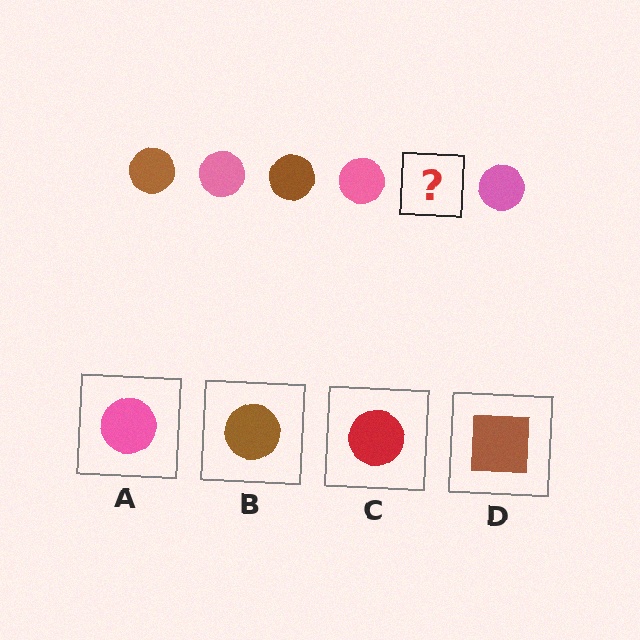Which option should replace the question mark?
Option B.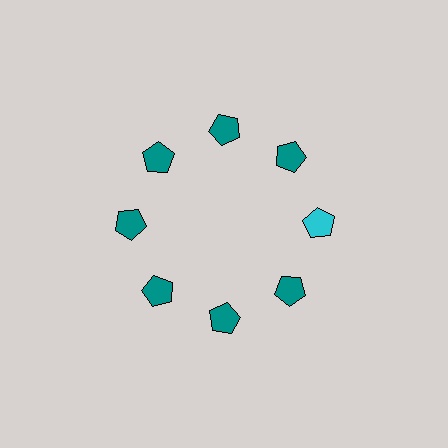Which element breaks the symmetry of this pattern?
The cyan pentagon at roughly the 3 o'clock position breaks the symmetry. All other shapes are teal pentagons.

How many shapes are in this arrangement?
There are 8 shapes arranged in a ring pattern.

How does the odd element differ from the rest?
It has a different color: cyan instead of teal.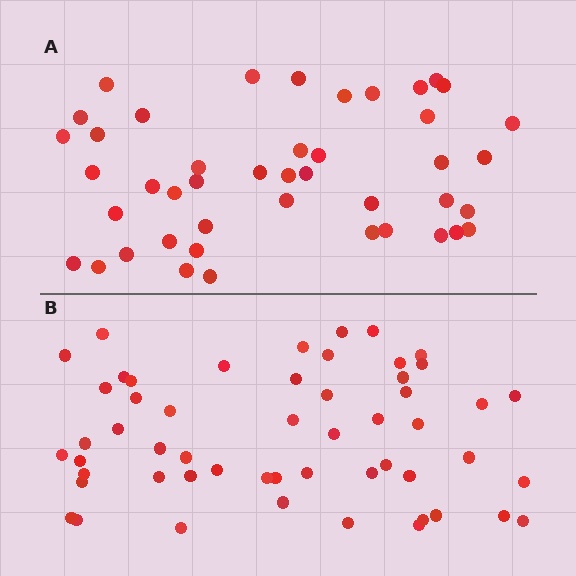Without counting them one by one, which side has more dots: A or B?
Region B (the bottom region) has more dots.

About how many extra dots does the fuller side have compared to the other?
Region B has roughly 10 or so more dots than region A.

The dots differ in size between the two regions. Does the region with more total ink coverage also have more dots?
No. Region A has more total ink coverage because its dots are larger, but region B actually contains more individual dots. Total area can be misleading — the number of items is what matters here.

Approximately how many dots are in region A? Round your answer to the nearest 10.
About 40 dots. (The exact count is 44, which rounds to 40.)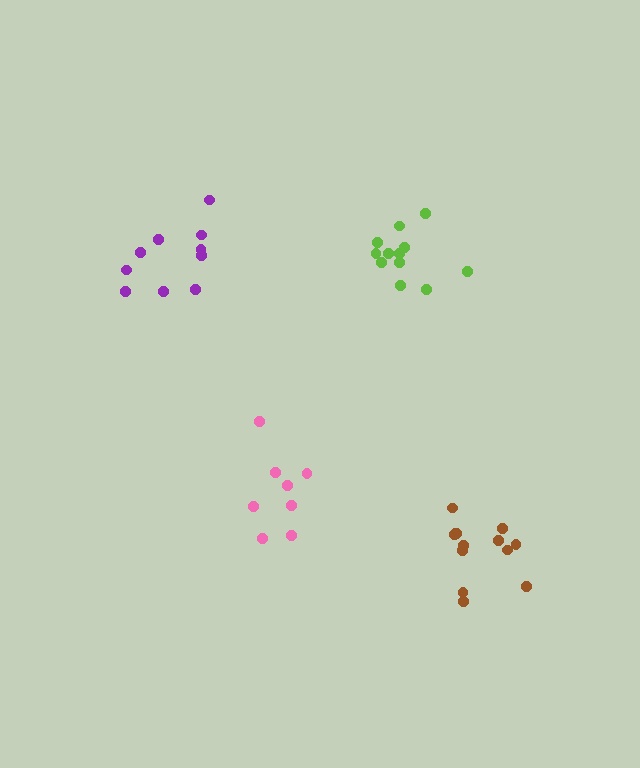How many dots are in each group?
Group 1: 12 dots, Group 2: 8 dots, Group 3: 10 dots, Group 4: 13 dots (43 total).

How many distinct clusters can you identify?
There are 4 distinct clusters.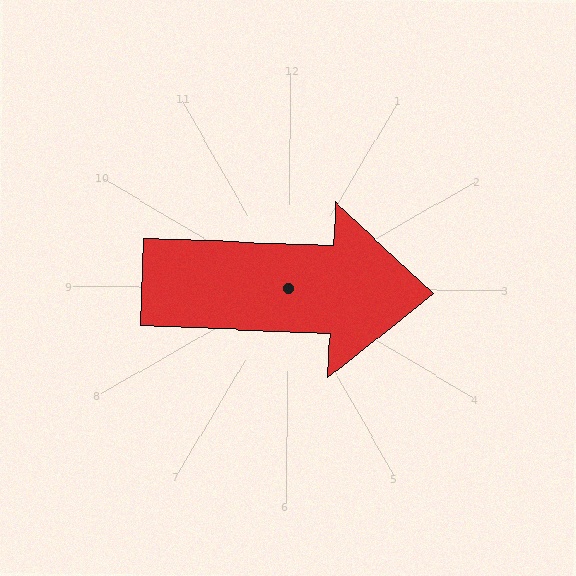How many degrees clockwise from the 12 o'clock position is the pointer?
Approximately 92 degrees.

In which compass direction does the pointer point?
East.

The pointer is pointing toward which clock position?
Roughly 3 o'clock.